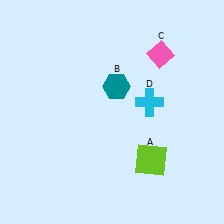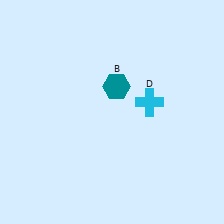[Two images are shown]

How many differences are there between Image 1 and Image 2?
There are 2 differences between the two images.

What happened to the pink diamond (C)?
The pink diamond (C) was removed in Image 2. It was in the top-right area of Image 1.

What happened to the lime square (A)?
The lime square (A) was removed in Image 2. It was in the bottom-right area of Image 1.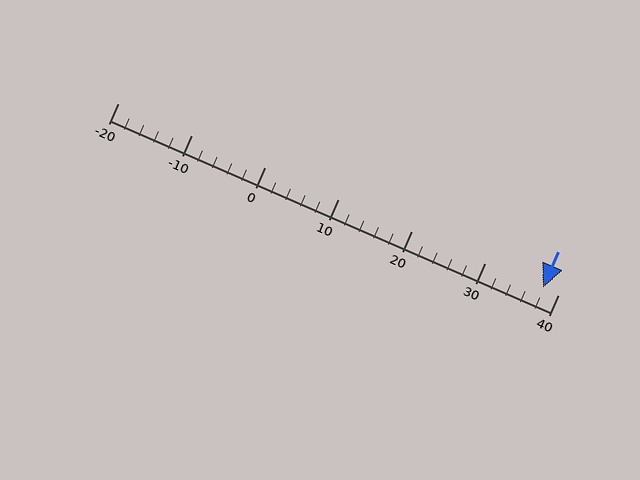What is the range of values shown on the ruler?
The ruler shows values from -20 to 40.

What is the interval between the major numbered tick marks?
The major tick marks are spaced 10 units apart.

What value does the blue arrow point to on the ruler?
The blue arrow points to approximately 38.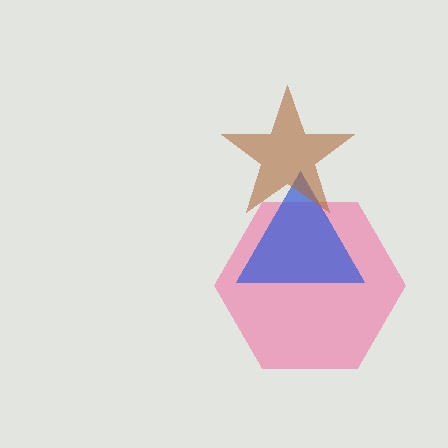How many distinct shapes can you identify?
There are 3 distinct shapes: a pink hexagon, a blue triangle, a brown star.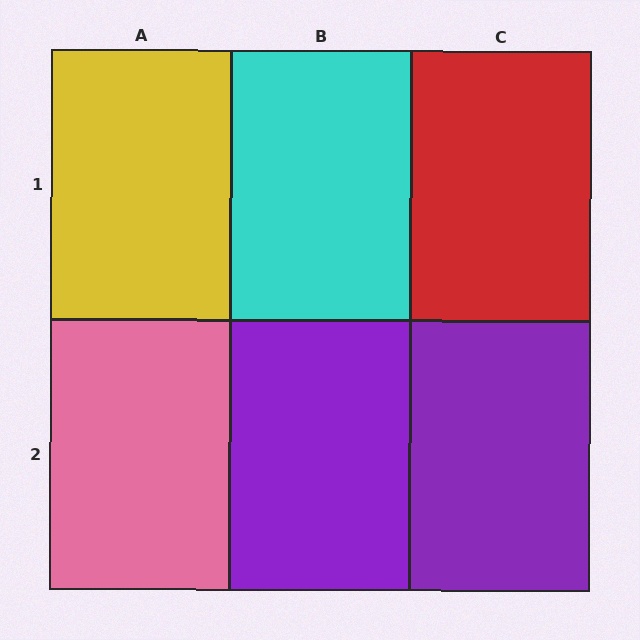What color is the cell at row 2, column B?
Purple.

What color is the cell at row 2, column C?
Purple.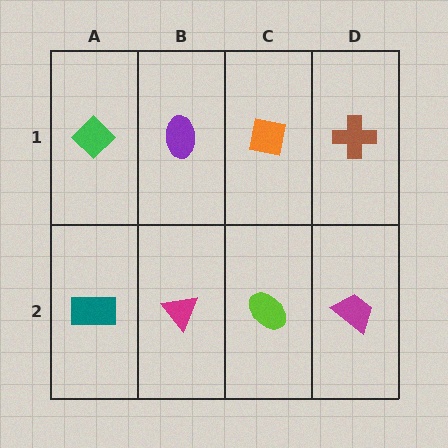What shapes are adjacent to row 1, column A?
A teal rectangle (row 2, column A), a purple ellipse (row 1, column B).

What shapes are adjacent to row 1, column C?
A lime ellipse (row 2, column C), a purple ellipse (row 1, column B), a brown cross (row 1, column D).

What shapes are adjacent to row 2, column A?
A green diamond (row 1, column A), a magenta triangle (row 2, column B).